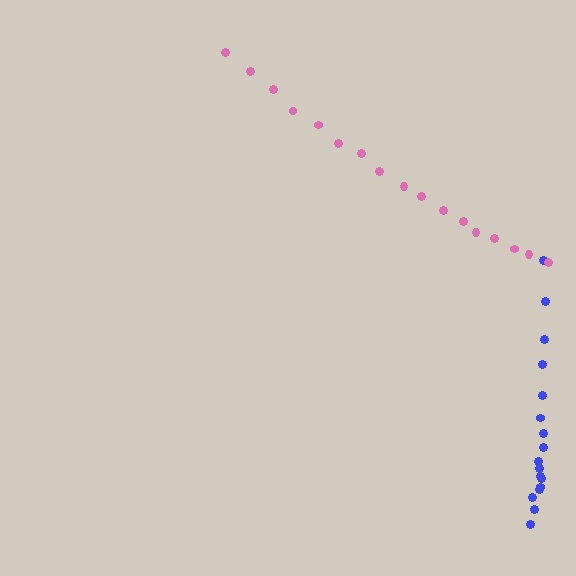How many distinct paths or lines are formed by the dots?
There are 2 distinct paths.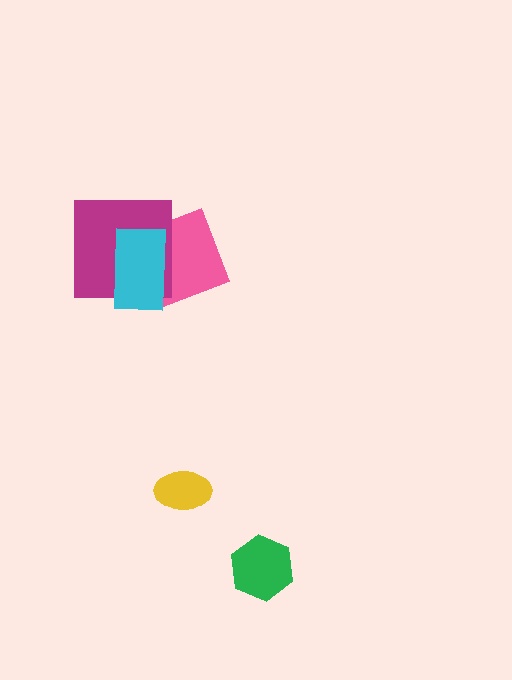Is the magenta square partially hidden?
Yes, it is partially covered by another shape.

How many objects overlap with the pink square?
2 objects overlap with the pink square.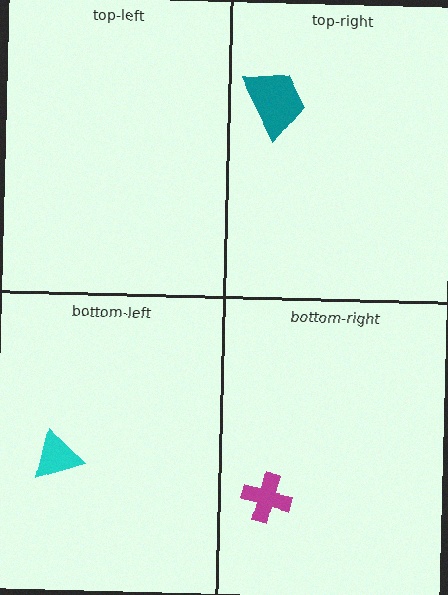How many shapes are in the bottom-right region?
1.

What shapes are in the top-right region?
The teal trapezoid.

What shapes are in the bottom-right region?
The magenta cross.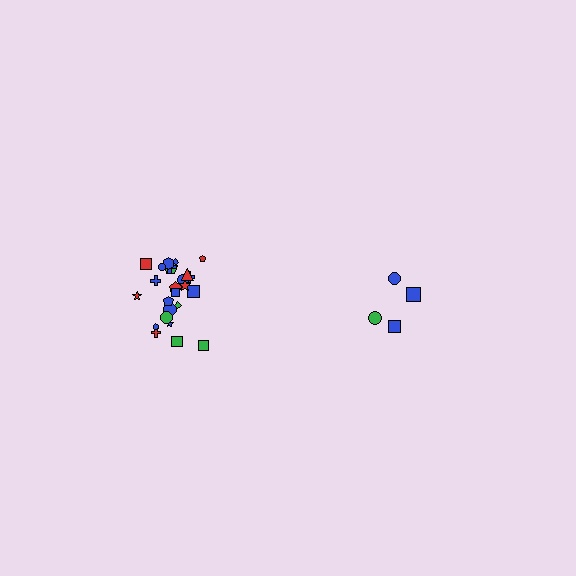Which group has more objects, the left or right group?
The left group.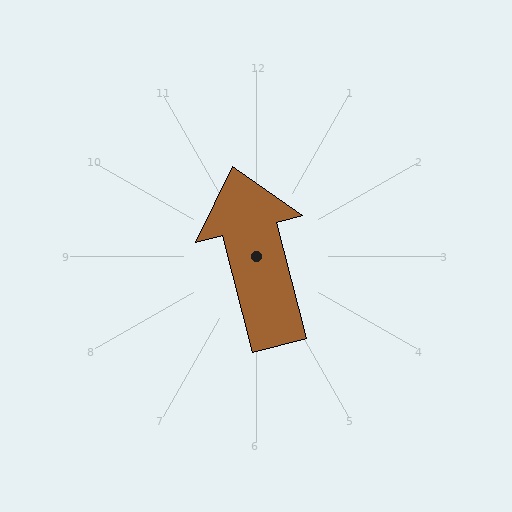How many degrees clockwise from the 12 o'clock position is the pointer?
Approximately 346 degrees.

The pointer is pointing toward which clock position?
Roughly 12 o'clock.